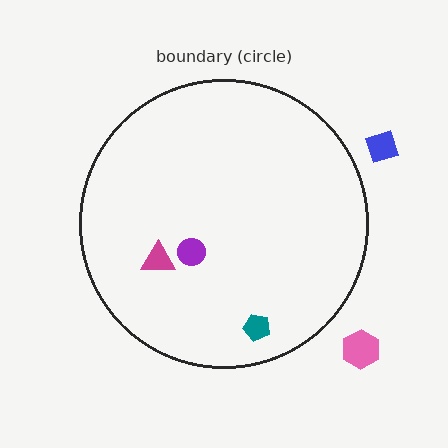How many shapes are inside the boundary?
3 inside, 2 outside.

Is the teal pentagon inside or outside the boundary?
Inside.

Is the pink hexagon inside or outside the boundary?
Outside.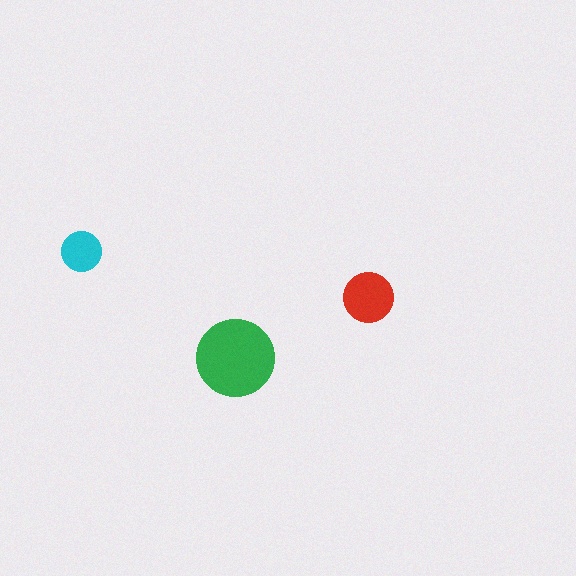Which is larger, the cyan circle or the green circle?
The green one.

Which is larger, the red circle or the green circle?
The green one.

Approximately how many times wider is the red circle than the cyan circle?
About 1.5 times wider.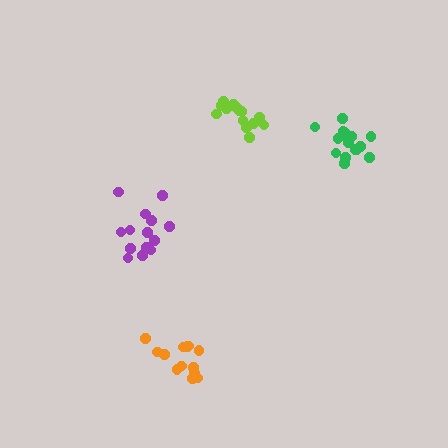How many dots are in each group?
Group 1: 16 dots, Group 2: 14 dots, Group 3: 13 dots, Group 4: 14 dots (57 total).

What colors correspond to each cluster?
The clusters are colored: green, lime, orange, purple.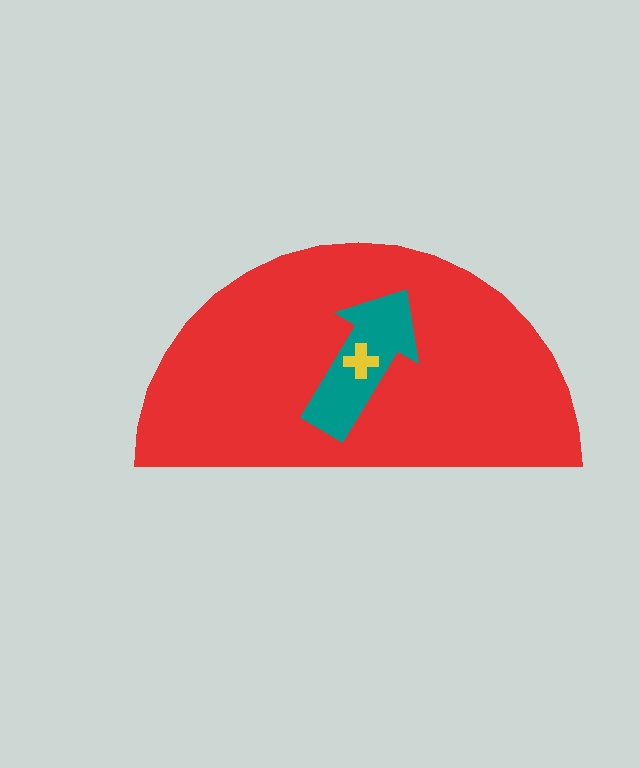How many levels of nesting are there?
3.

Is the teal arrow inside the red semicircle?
Yes.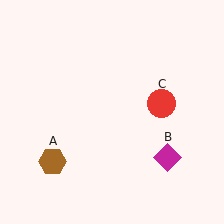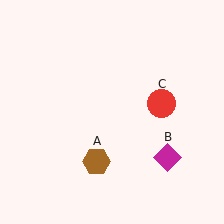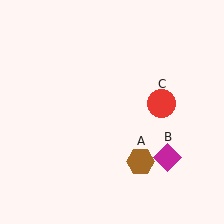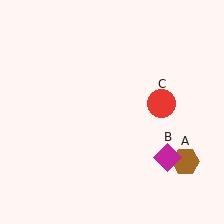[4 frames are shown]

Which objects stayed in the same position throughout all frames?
Magenta diamond (object B) and red circle (object C) remained stationary.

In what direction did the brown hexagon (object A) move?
The brown hexagon (object A) moved right.